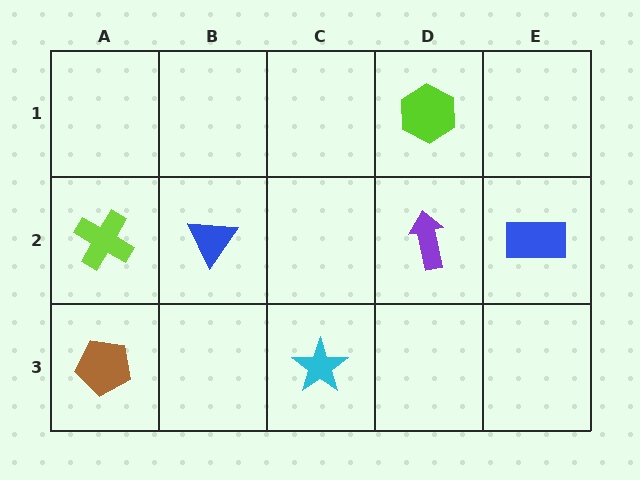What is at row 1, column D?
A lime hexagon.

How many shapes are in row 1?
1 shape.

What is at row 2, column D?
A purple arrow.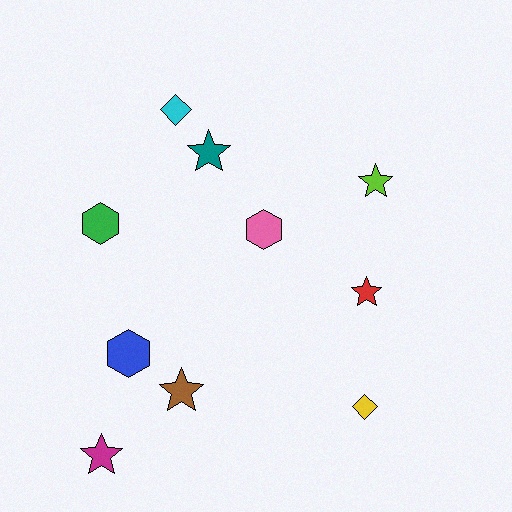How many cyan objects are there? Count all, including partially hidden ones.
There is 1 cyan object.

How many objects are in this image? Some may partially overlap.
There are 10 objects.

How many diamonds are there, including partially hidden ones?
There are 2 diamonds.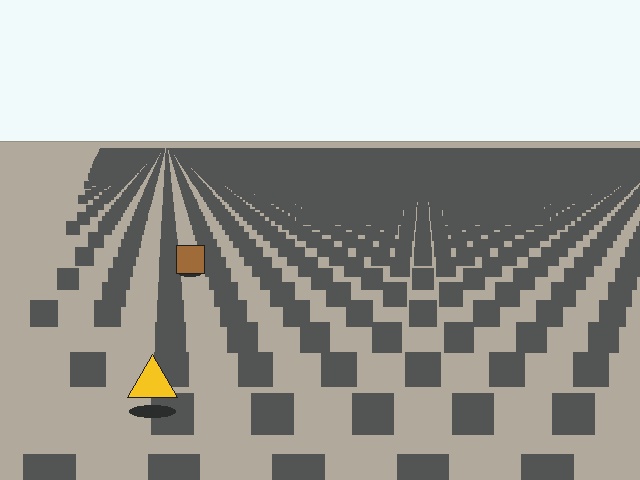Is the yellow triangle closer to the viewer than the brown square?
Yes. The yellow triangle is closer — you can tell from the texture gradient: the ground texture is coarser near it.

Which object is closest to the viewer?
The yellow triangle is closest. The texture marks near it are larger and more spread out.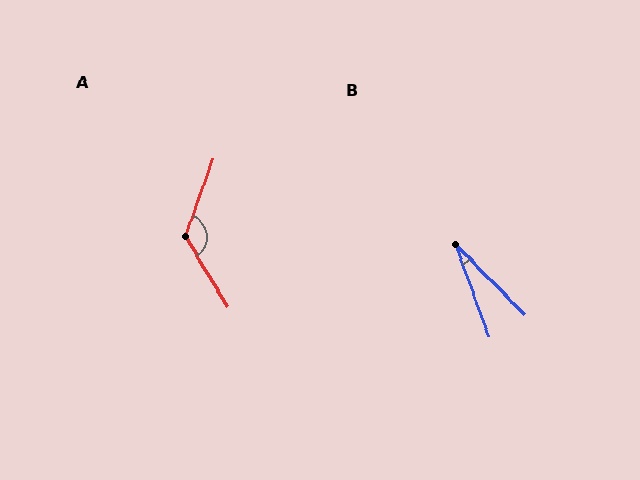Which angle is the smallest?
B, at approximately 24 degrees.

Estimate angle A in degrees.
Approximately 129 degrees.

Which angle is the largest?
A, at approximately 129 degrees.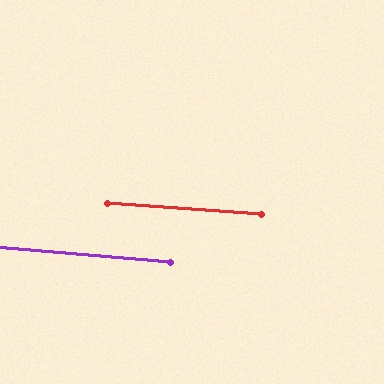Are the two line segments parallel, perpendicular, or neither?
Parallel — their directions differ by only 0.6°.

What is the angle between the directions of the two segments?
Approximately 1 degree.